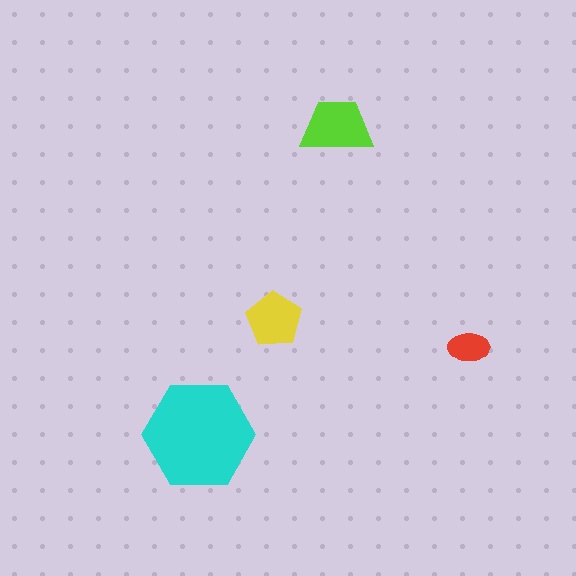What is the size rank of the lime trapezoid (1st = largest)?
2nd.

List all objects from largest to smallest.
The cyan hexagon, the lime trapezoid, the yellow pentagon, the red ellipse.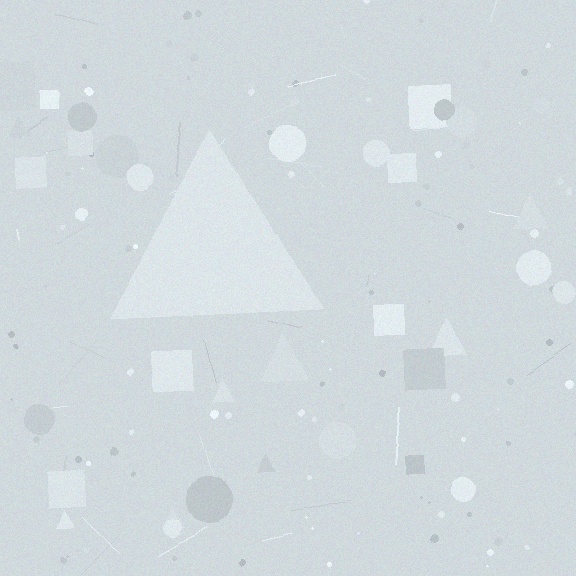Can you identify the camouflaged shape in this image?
The camouflaged shape is a triangle.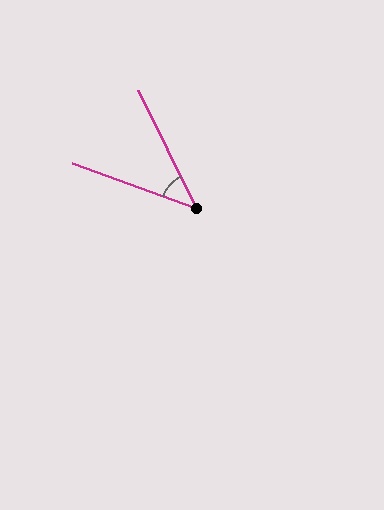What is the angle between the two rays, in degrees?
Approximately 44 degrees.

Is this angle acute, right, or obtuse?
It is acute.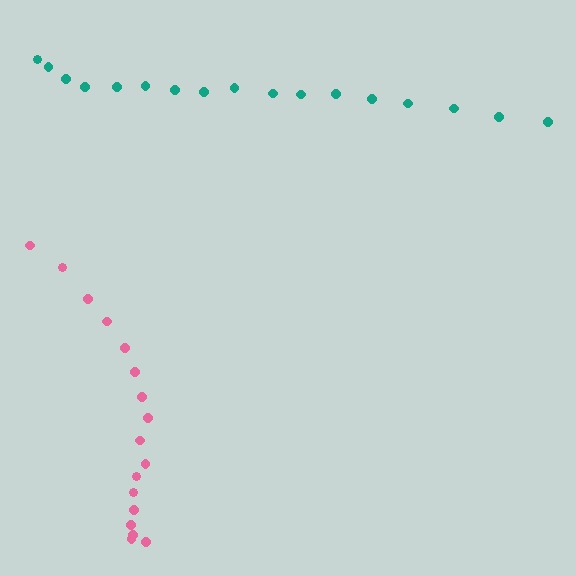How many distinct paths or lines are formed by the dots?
There are 2 distinct paths.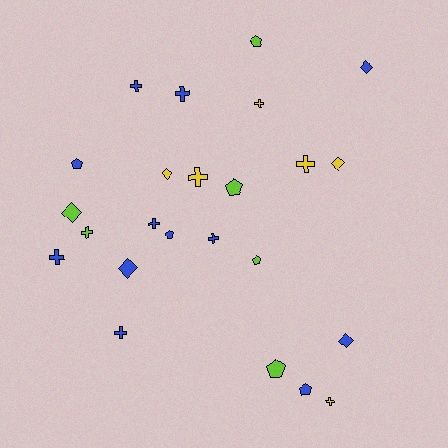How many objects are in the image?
There are 24 objects.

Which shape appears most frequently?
Cross, with 11 objects.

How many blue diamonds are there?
There are 3 blue diamonds.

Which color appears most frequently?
Blue, with 12 objects.